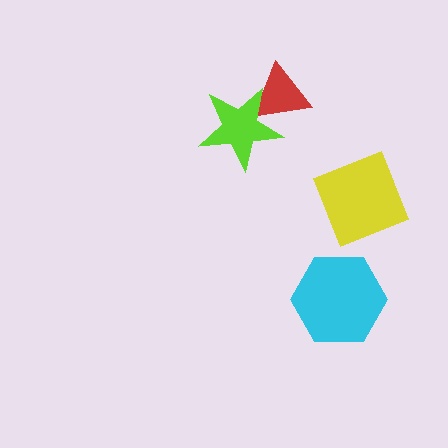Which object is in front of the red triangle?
The lime star is in front of the red triangle.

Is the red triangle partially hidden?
Yes, it is partially covered by another shape.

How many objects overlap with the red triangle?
1 object overlaps with the red triangle.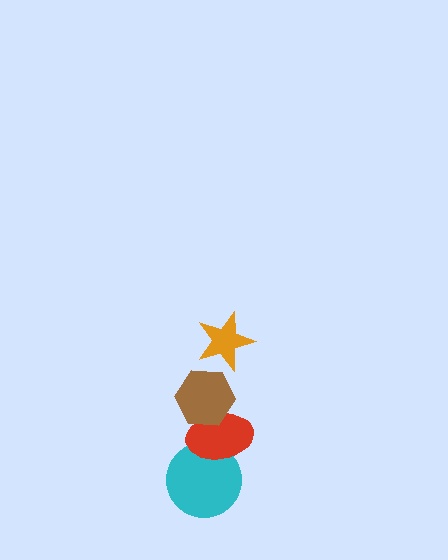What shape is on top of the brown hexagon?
The orange star is on top of the brown hexagon.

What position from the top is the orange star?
The orange star is 1st from the top.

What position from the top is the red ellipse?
The red ellipse is 3rd from the top.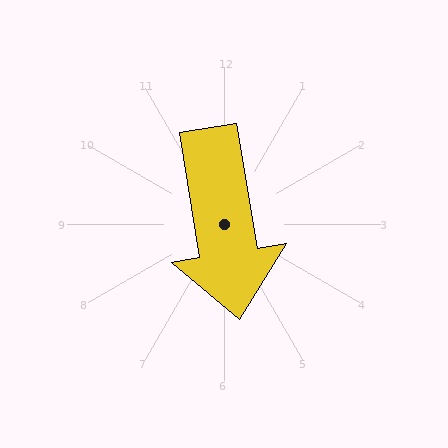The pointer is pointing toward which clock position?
Roughly 6 o'clock.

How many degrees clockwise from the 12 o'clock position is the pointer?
Approximately 171 degrees.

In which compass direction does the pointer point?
South.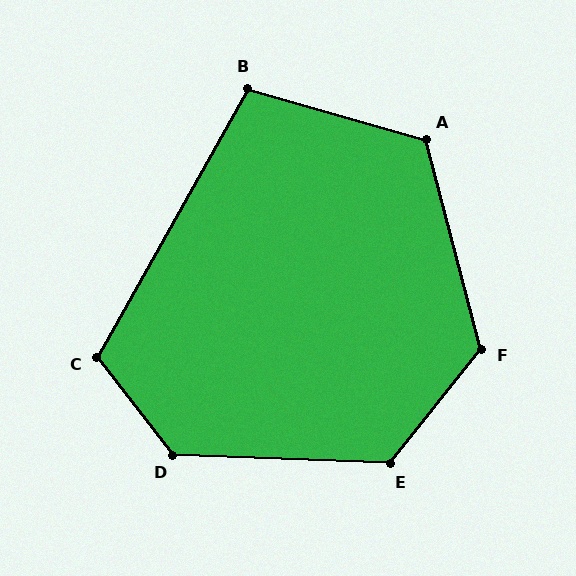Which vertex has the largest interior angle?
D, at approximately 130 degrees.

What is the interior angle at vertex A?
Approximately 121 degrees (obtuse).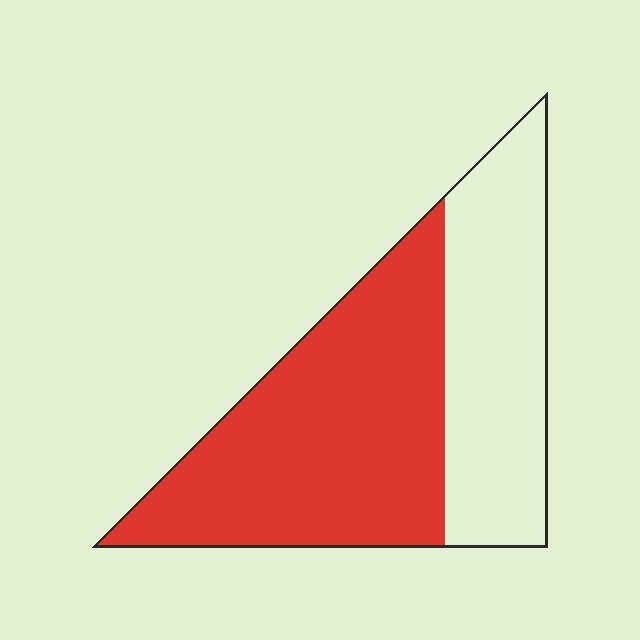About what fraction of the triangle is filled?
About three fifths (3/5).